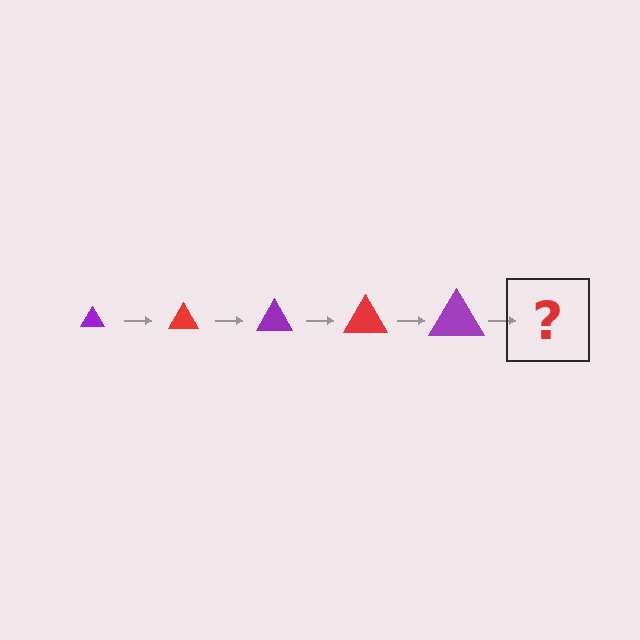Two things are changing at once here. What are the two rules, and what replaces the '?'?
The two rules are that the triangle grows larger each step and the color cycles through purple and red. The '?' should be a red triangle, larger than the previous one.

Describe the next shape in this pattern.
It should be a red triangle, larger than the previous one.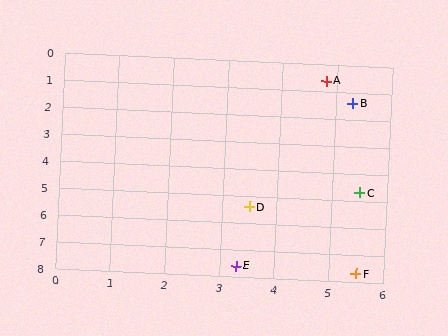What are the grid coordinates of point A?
Point A is at approximately (4.8, 0.6).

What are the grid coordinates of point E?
Point E is at approximately (3.3, 7.6).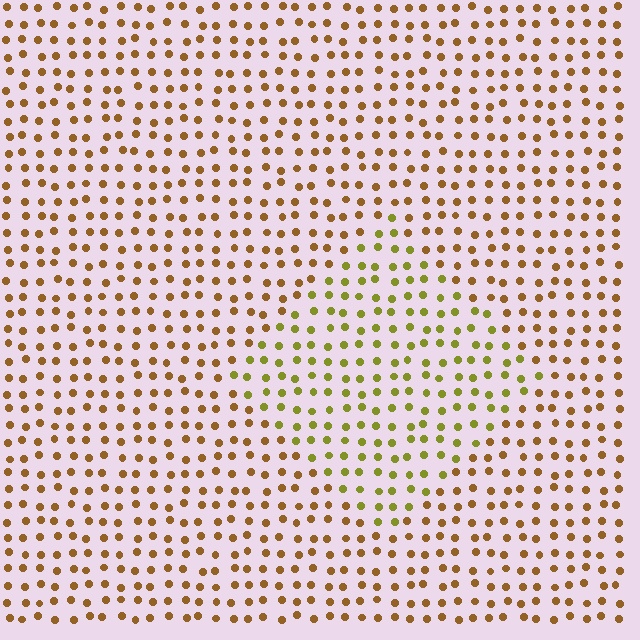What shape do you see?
I see a diamond.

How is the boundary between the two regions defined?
The boundary is defined purely by a slight shift in hue (about 37 degrees). Spacing, size, and orientation are identical on both sides.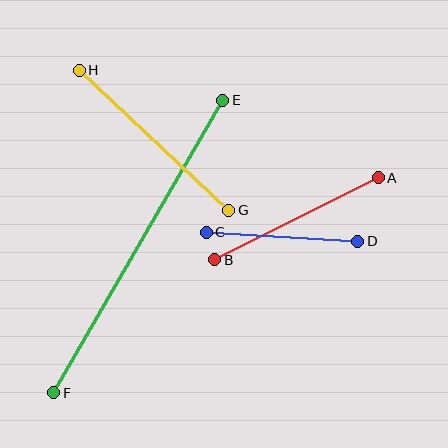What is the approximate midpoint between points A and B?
The midpoint is at approximately (296, 219) pixels.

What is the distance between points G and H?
The distance is approximately 205 pixels.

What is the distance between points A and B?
The distance is approximately 183 pixels.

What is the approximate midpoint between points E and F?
The midpoint is at approximately (138, 246) pixels.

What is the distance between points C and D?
The distance is approximately 152 pixels.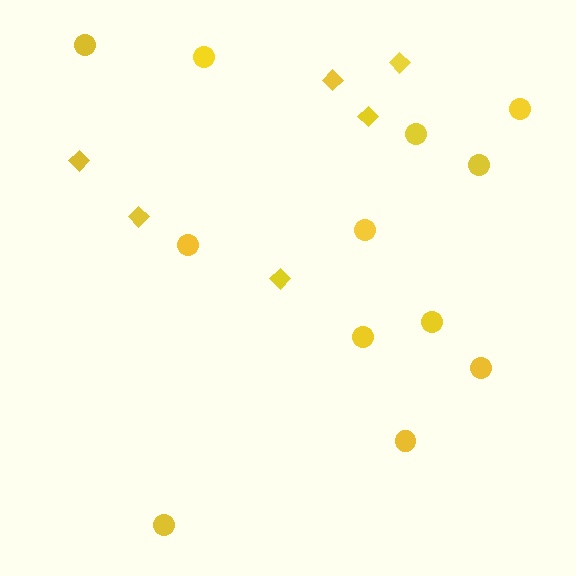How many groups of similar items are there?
There are 2 groups: one group of diamonds (6) and one group of circles (12).